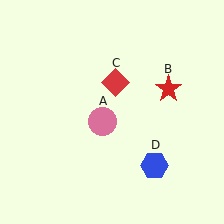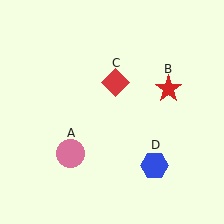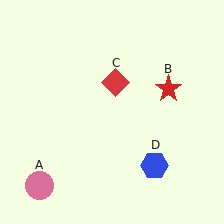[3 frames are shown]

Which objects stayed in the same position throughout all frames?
Red star (object B) and red diamond (object C) and blue hexagon (object D) remained stationary.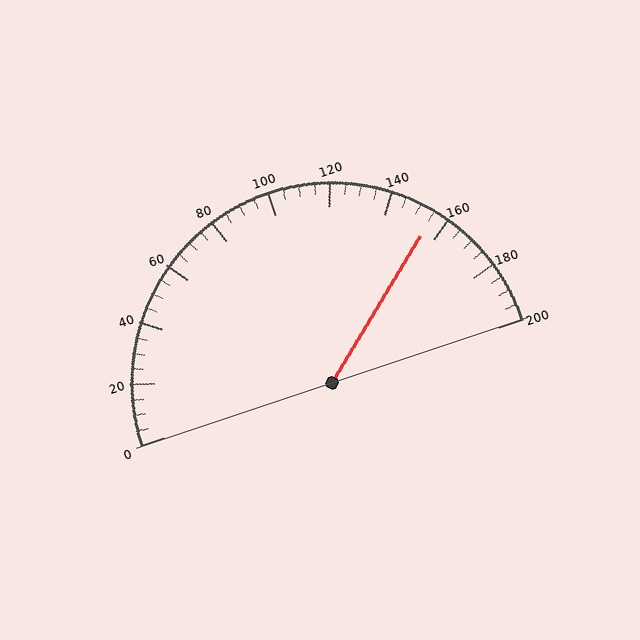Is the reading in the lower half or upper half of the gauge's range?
The reading is in the upper half of the range (0 to 200).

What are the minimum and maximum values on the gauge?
The gauge ranges from 0 to 200.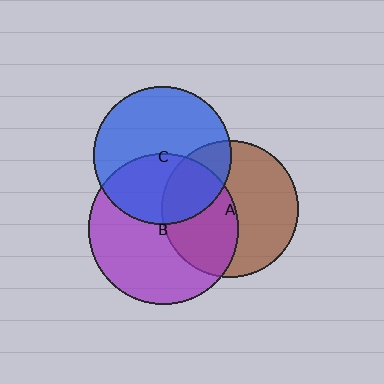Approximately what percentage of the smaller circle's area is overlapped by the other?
Approximately 25%.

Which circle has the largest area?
Circle B (purple).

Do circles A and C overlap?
Yes.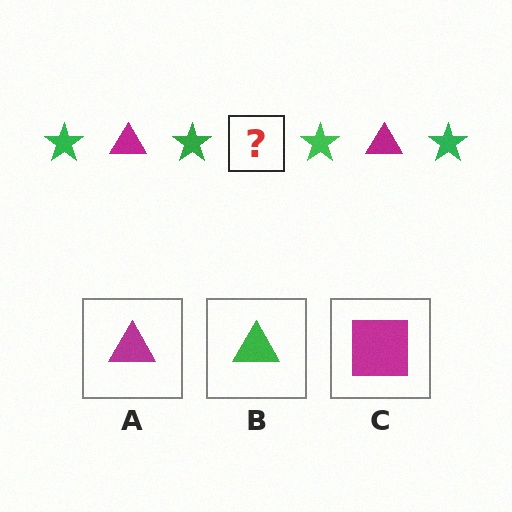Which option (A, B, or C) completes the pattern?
A.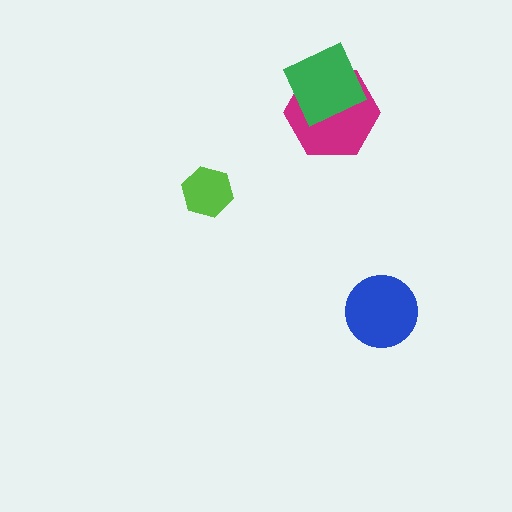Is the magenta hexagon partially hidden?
Yes, it is partially covered by another shape.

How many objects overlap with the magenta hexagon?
1 object overlaps with the magenta hexagon.